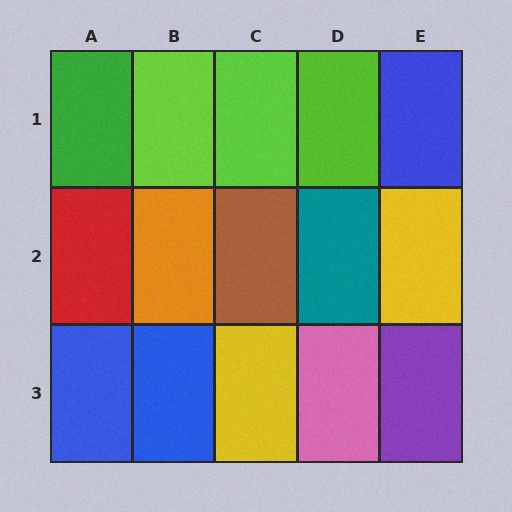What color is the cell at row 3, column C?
Yellow.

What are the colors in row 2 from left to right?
Red, orange, brown, teal, yellow.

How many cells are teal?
1 cell is teal.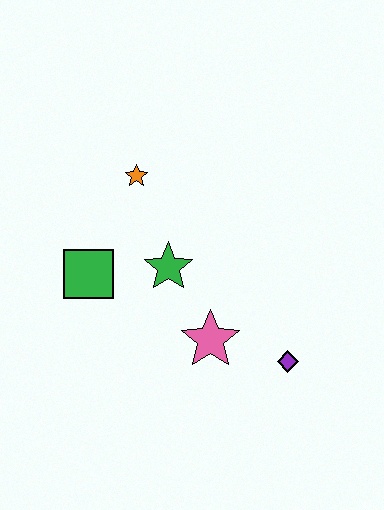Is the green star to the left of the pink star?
Yes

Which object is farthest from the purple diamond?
The orange star is farthest from the purple diamond.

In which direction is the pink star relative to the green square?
The pink star is to the right of the green square.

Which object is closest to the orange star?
The green star is closest to the orange star.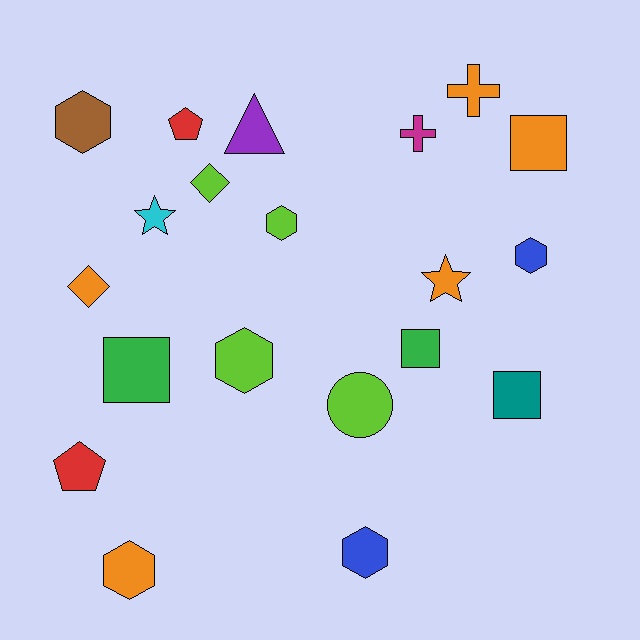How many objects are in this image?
There are 20 objects.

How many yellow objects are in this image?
There are no yellow objects.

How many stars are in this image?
There are 2 stars.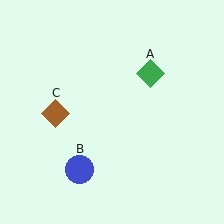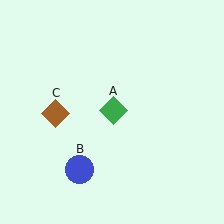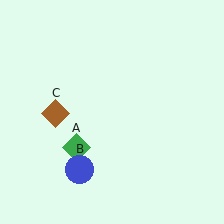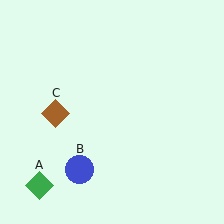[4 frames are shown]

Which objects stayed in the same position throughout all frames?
Blue circle (object B) and brown diamond (object C) remained stationary.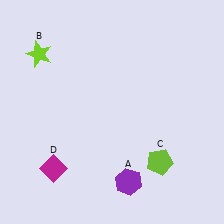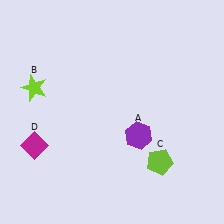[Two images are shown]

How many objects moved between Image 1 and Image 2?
3 objects moved between the two images.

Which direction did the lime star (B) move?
The lime star (B) moved down.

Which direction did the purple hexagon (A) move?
The purple hexagon (A) moved up.